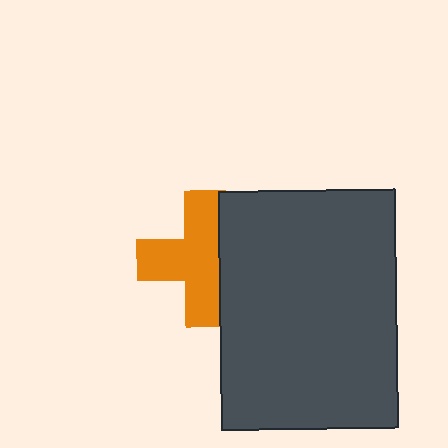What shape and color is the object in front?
The object in front is a dark gray rectangle.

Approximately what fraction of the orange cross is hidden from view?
Roughly 32% of the orange cross is hidden behind the dark gray rectangle.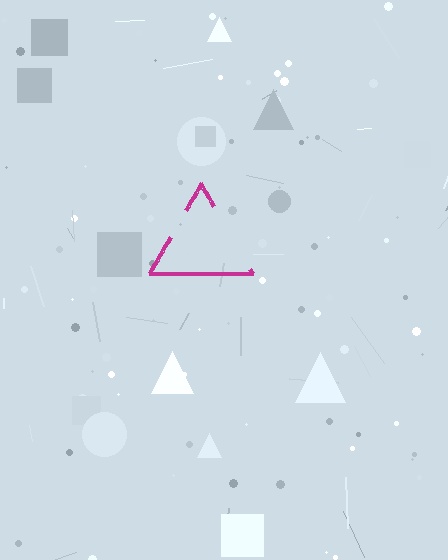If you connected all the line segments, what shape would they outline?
They would outline a triangle.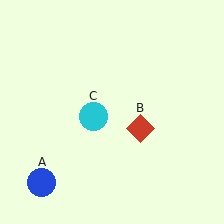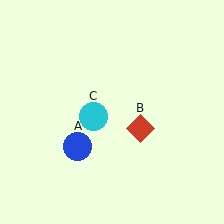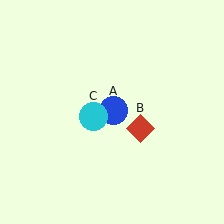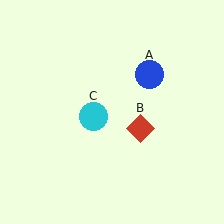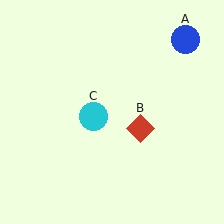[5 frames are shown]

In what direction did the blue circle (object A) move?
The blue circle (object A) moved up and to the right.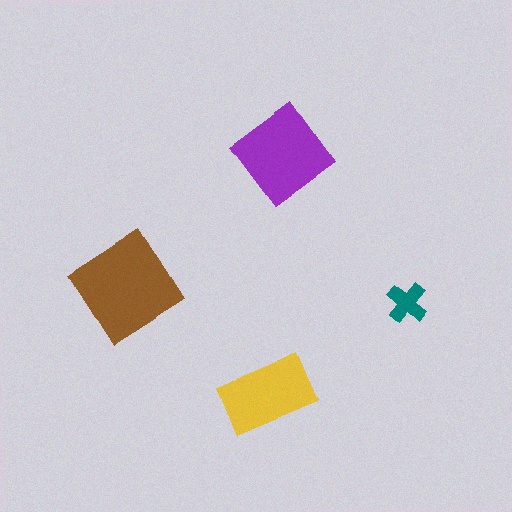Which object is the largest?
The brown diamond.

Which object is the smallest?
The teal cross.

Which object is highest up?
The purple diamond is topmost.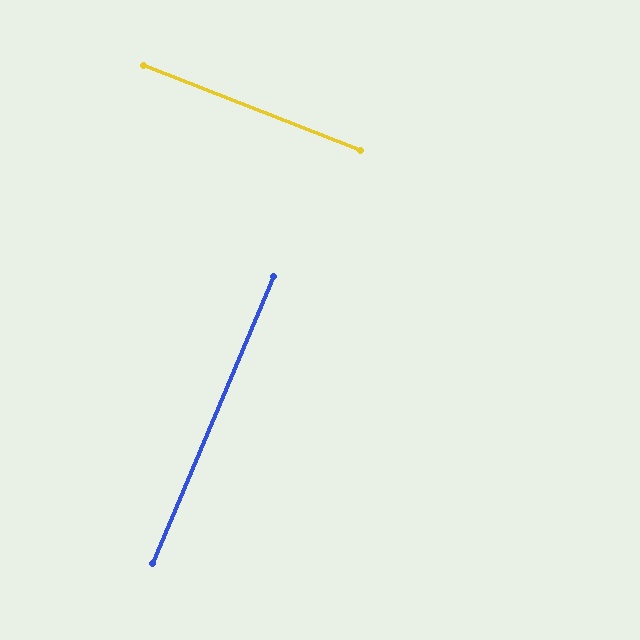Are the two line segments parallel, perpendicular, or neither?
Perpendicular — they meet at approximately 89°.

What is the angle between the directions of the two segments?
Approximately 89 degrees.